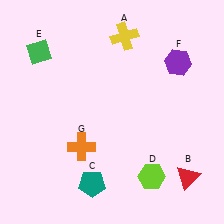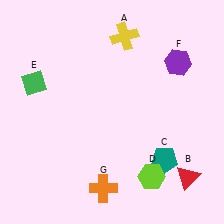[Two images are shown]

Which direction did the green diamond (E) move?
The green diamond (E) moved down.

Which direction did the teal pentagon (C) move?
The teal pentagon (C) moved right.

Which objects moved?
The objects that moved are: the teal pentagon (C), the green diamond (E), the orange cross (G).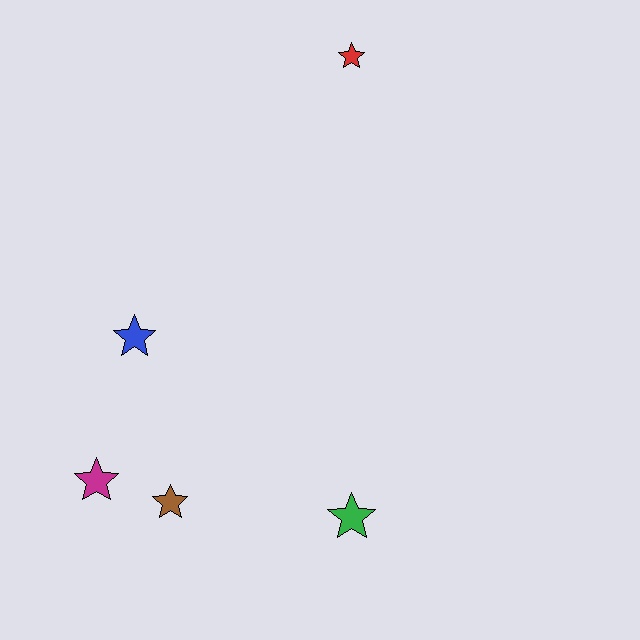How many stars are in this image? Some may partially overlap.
There are 5 stars.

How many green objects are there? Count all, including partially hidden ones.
There is 1 green object.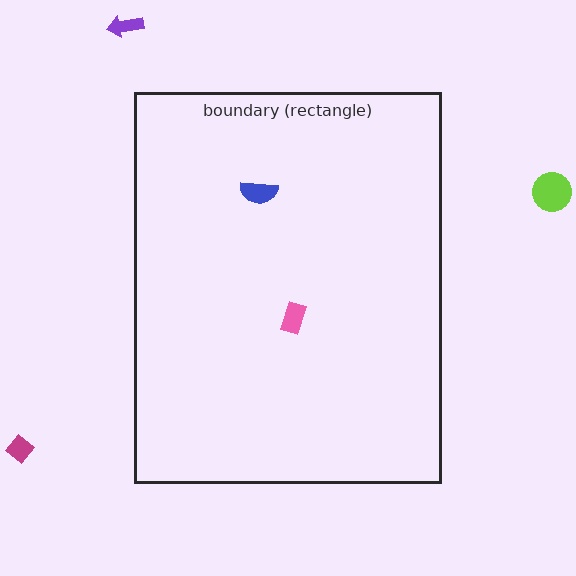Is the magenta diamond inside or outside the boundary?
Outside.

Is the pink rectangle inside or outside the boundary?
Inside.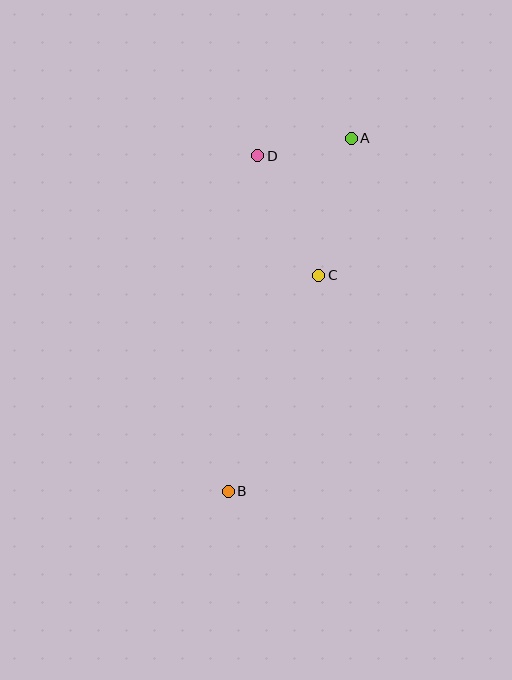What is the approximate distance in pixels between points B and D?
The distance between B and D is approximately 337 pixels.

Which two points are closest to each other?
Points A and D are closest to each other.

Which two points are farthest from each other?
Points A and B are farthest from each other.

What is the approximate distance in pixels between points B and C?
The distance between B and C is approximately 234 pixels.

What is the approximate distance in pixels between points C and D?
The distance between C and D is approximately 134 pixels.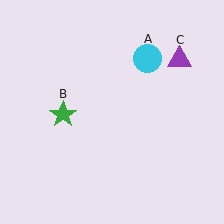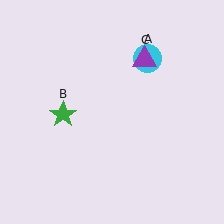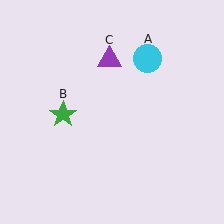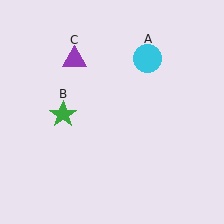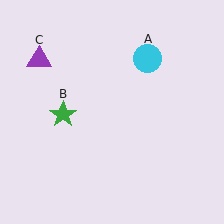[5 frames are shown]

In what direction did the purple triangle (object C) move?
The purple triangle (object C) moved left.